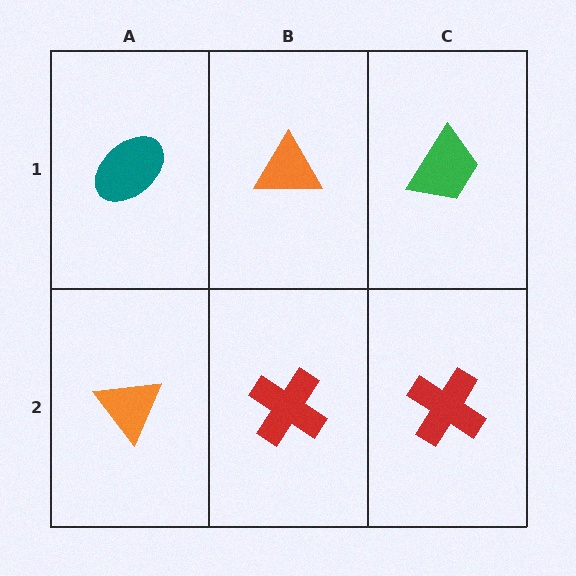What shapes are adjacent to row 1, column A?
An orange triangle (row 2, column A), an orange triangle (row 1, column B).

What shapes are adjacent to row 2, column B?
An orange triangle (row 1, column B), an orange triangle (row 2, column A), a red cross (row 2, column C).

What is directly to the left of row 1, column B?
A teal ellipse.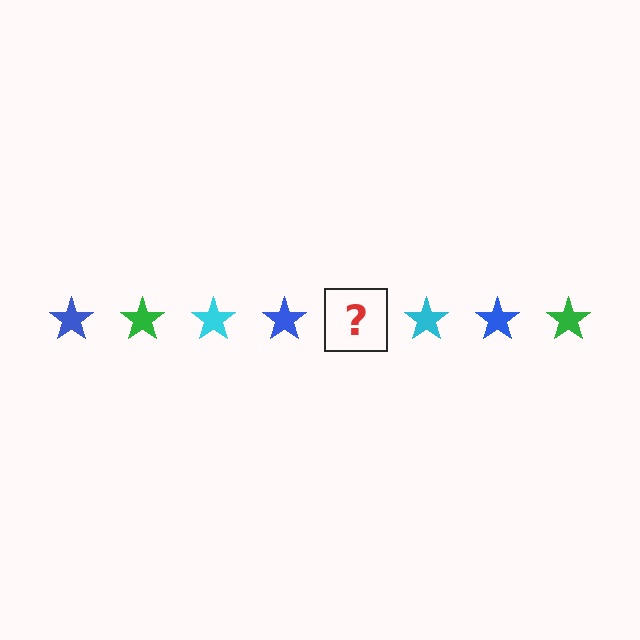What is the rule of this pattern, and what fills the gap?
The rule is that the pattern cycles through blue, green, cyan stars. The gap should be filled with a green star.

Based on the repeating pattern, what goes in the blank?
The blank should be a green star.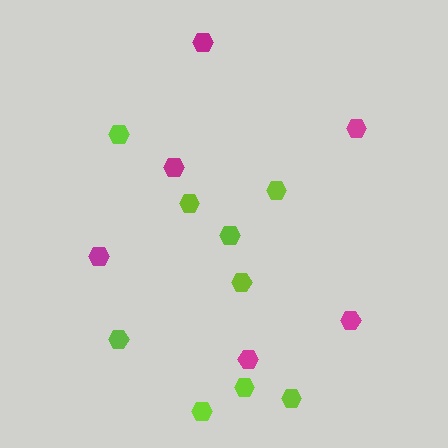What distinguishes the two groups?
There are 2 groups: one group of magenta hexagons (6) and one group of lime hexagons (9).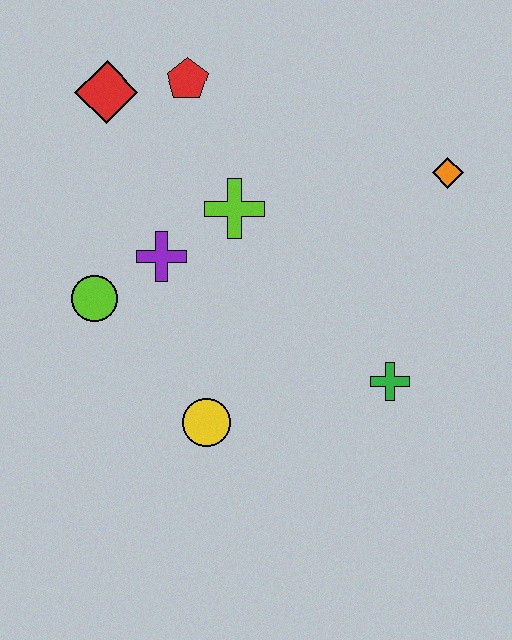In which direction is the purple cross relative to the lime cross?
The purple cross is to the left of the lime cross.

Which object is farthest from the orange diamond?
The lime circle is farthest from the orange diamond.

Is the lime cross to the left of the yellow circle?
No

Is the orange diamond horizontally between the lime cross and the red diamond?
No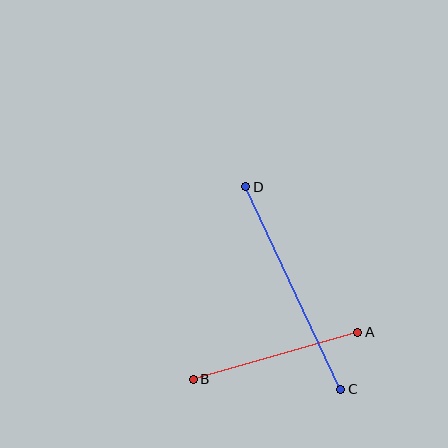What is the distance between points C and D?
The distance is approximately 224 pixels.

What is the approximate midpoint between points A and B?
The midpoint is at approximately (276, 356) pixels.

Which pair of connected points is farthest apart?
Points C and D are farthest apart.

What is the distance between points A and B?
The distance is approximately 171 pixels.